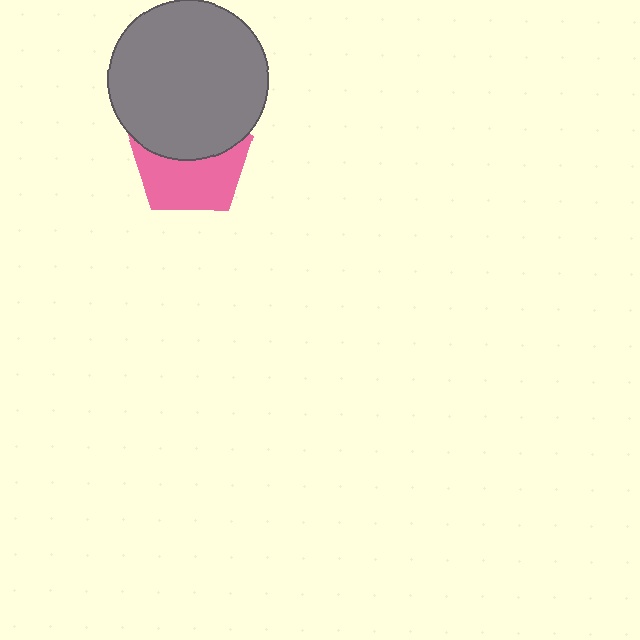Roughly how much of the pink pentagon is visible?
About half of it is visible (roughly 53%).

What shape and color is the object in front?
The object in front is a gray circle.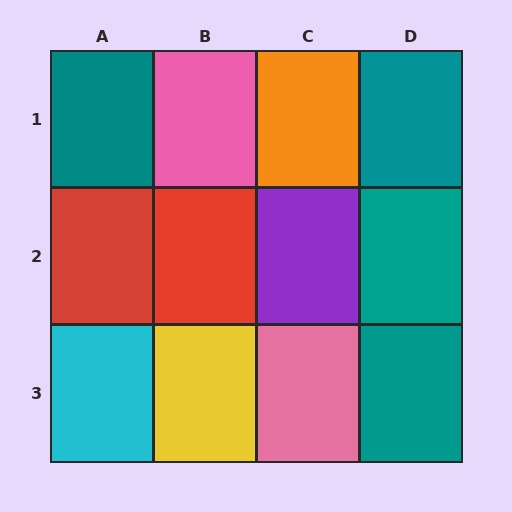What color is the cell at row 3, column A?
Cyan.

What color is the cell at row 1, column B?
Pink.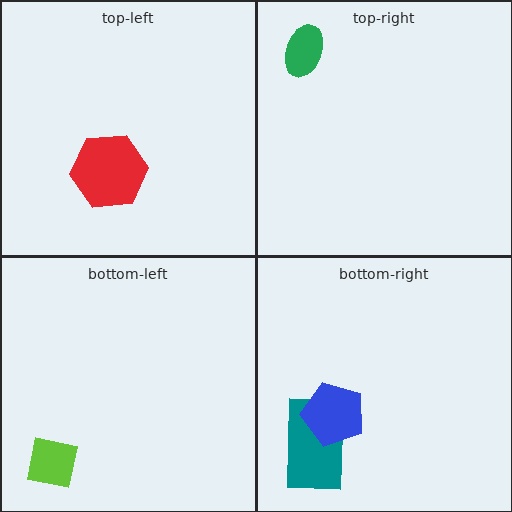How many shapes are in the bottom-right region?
2.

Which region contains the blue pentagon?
The bottom-right region.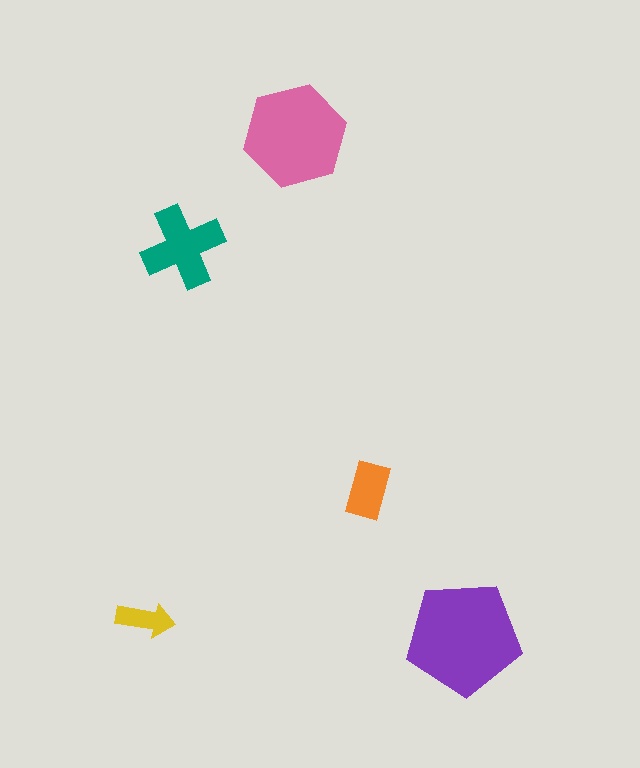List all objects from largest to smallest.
The purple pentagon, the pink hexagon, the teal cross, the orange rectangle, the yellow arrow.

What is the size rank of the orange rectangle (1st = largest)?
4th.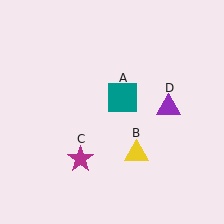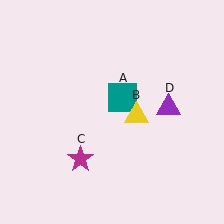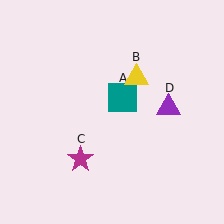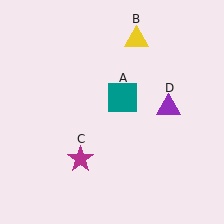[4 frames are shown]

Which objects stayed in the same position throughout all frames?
Teal square (object A) and magenta star (object C) and purple triangle (object D) remained stationary.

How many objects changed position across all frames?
1 object changed position: yellow triangle (object B).